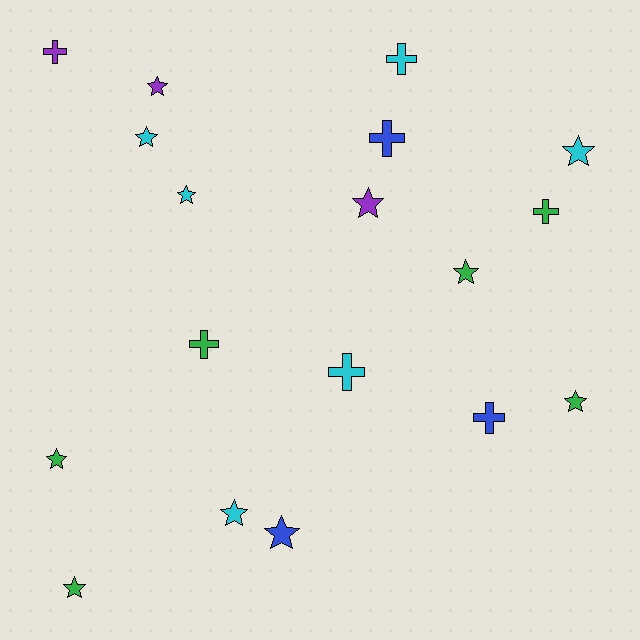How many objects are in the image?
There are 18 objects.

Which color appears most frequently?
Cyan, with 6 objects.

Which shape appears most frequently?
Star, with 11 objects.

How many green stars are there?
There are 4 green stars.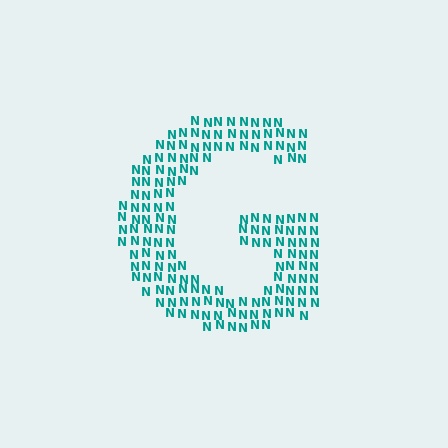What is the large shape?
The large shape is the letter G.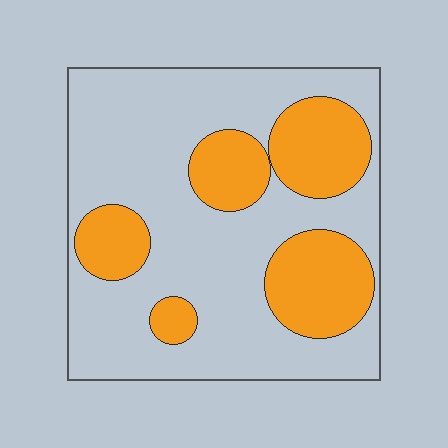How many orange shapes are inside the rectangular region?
5.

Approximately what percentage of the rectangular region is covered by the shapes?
Approximately 30%.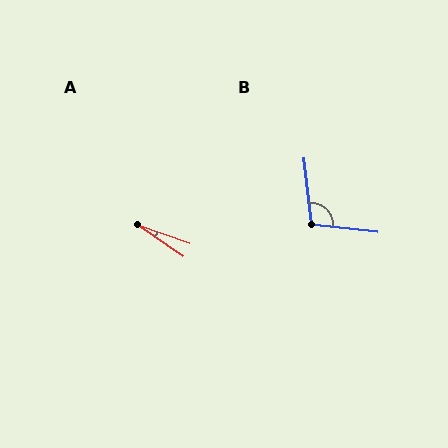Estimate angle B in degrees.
Approximately 102 degrees.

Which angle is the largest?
B, at approximately 102 degrees.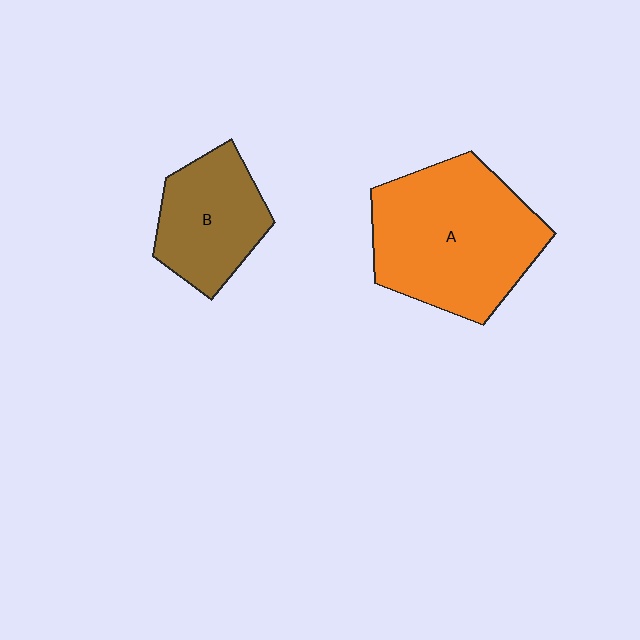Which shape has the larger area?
Shape A (orange).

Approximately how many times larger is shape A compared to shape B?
Approximately 1.8 times.